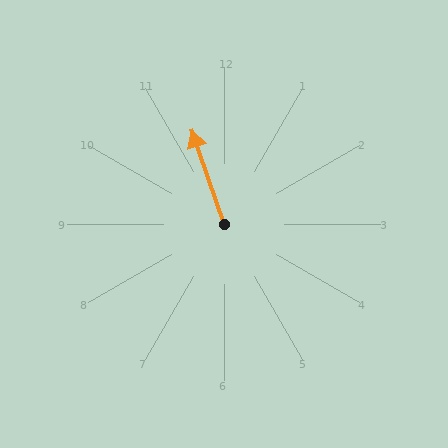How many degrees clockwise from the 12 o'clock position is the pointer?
Approximately 341 degrees.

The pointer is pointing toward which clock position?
Roughly 11 o'clock.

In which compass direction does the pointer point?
North.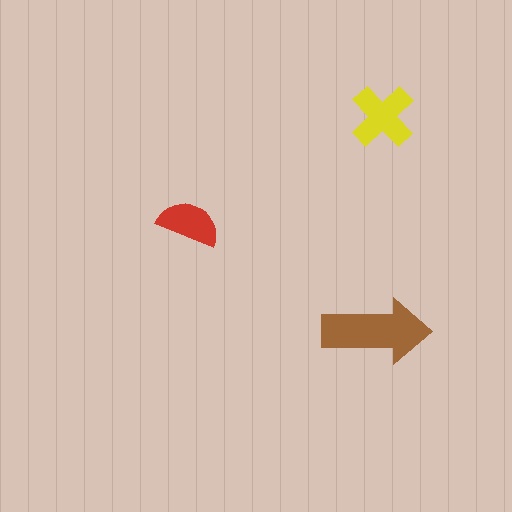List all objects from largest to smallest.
The brown arrow, the yellow cross, the red semicircle.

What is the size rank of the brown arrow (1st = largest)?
1st.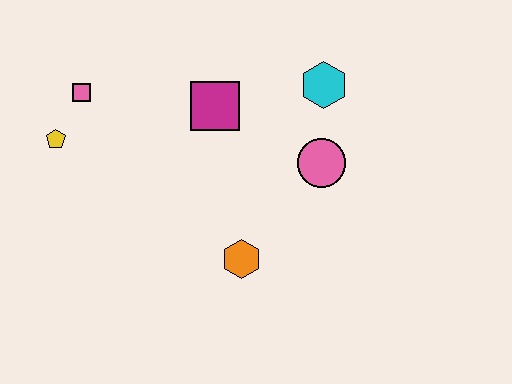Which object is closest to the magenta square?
The cyan hexagon is closest to the magenta square.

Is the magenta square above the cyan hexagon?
No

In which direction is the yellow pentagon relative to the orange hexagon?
The yellow pentagon is to the left of the orange hexagon.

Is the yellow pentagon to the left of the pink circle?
Yes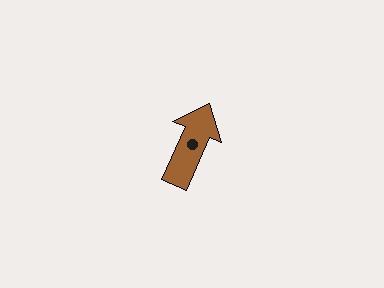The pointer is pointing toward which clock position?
Roughly 1 o'clock.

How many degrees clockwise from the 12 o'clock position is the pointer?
Approximately 23 degrees.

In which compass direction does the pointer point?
Northeast.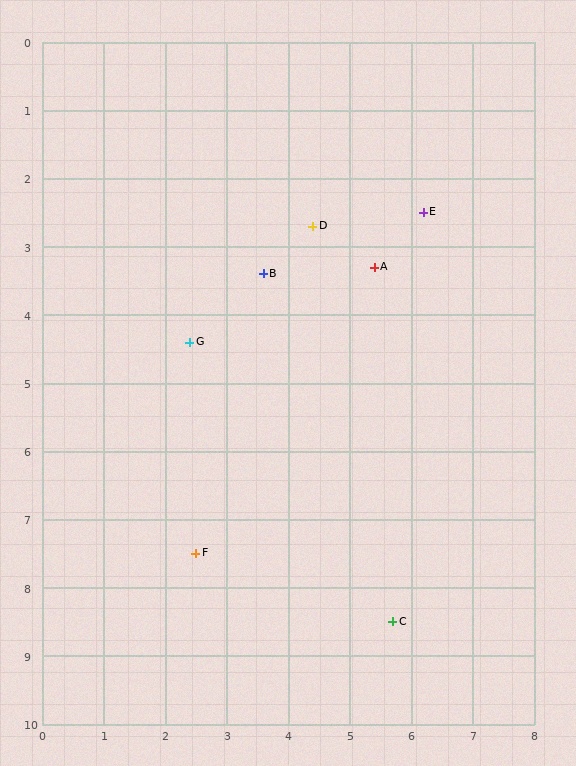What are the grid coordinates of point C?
Point C is at approximately (5.7, 8.5).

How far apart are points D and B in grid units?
Points D and B are about 1.1 grid units apart.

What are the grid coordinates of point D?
Point D is at approximately (4.4, 2.7).